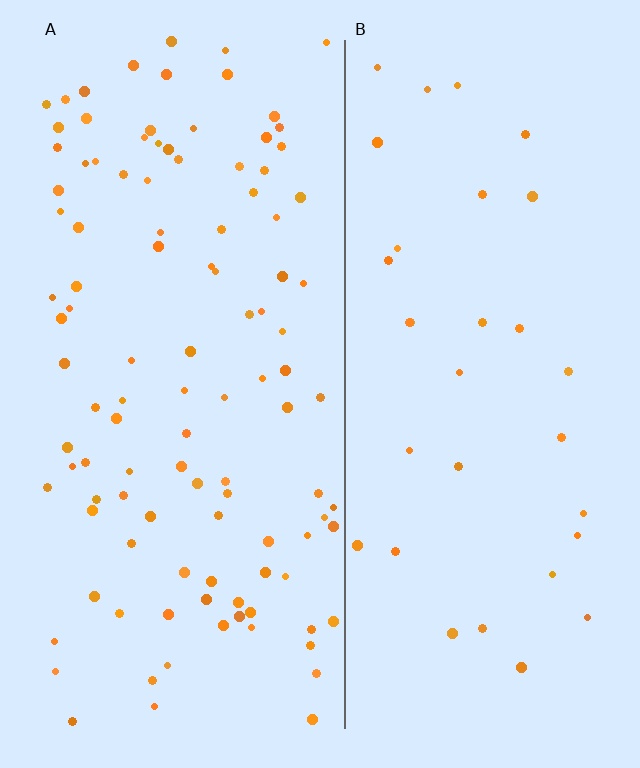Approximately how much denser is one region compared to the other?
Approximately 3.3× — region A over region B.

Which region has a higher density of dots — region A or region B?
A (the left).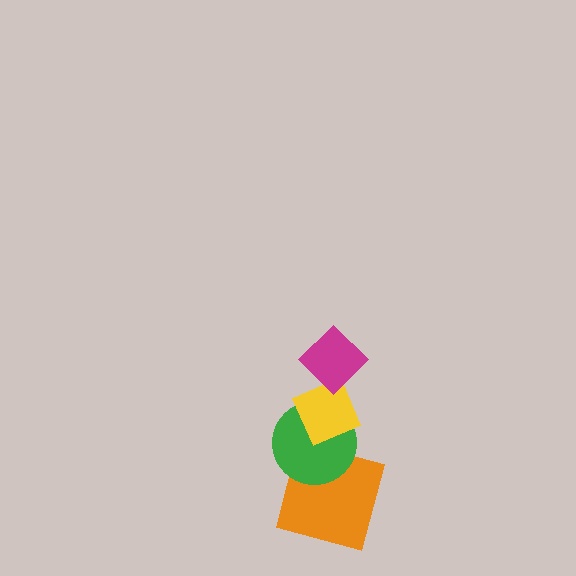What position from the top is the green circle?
The green circle is 3rd from the top.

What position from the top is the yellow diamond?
The yellow diamond is 2nd from the top.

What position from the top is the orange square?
The orange square is 4th from the top.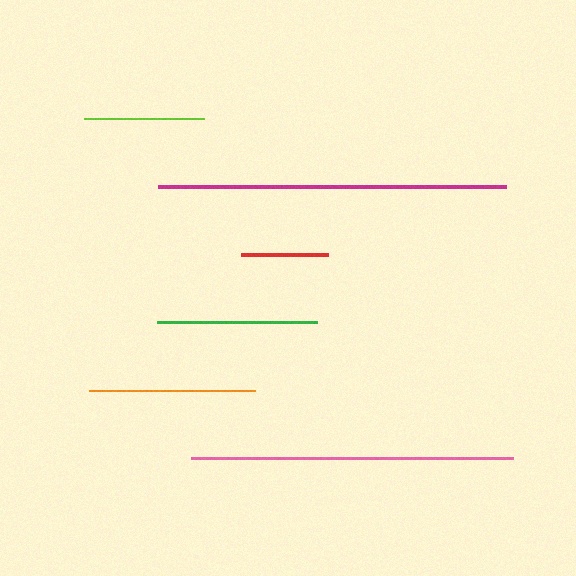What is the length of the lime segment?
The lime segment is approximately 120 pixels long.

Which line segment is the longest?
The magenta line is the longest at approximately 348 pixels.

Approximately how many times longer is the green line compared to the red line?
The green line is approximately 1.8 times the length of the red line.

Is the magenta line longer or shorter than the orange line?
The magenta line is longer than the orange line.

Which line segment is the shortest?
The red line is the shortest at approximately 87 pixels.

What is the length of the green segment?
The green segment is approximately 160 pixels long.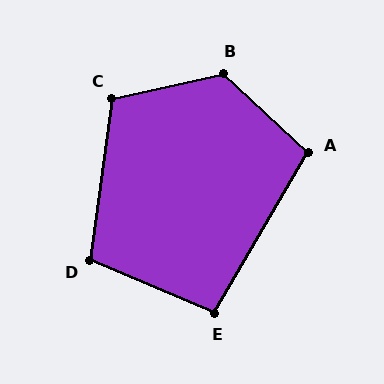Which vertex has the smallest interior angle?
E, at approximately 98 degrees.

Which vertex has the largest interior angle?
B, at approximately 124 degrees.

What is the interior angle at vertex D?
Approximately 105 degrees (obtuse).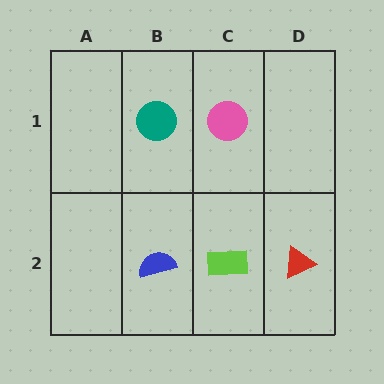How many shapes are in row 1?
2 shapes.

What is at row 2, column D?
A red triangle.